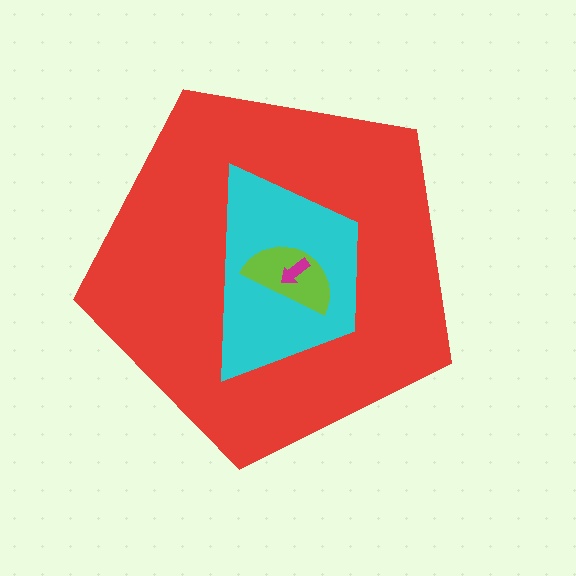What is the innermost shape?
The magenta arrow.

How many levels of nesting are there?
4.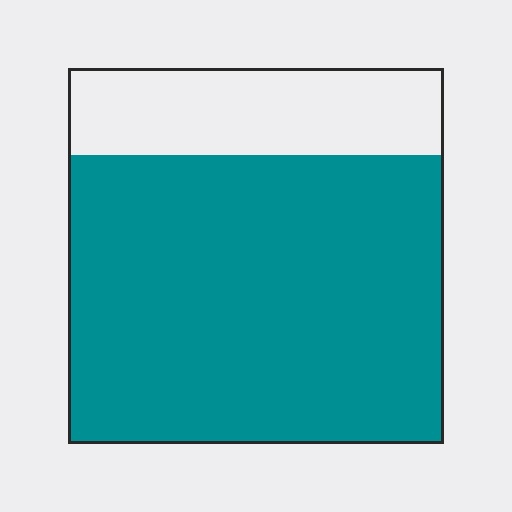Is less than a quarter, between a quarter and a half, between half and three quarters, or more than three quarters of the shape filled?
More than three quarters.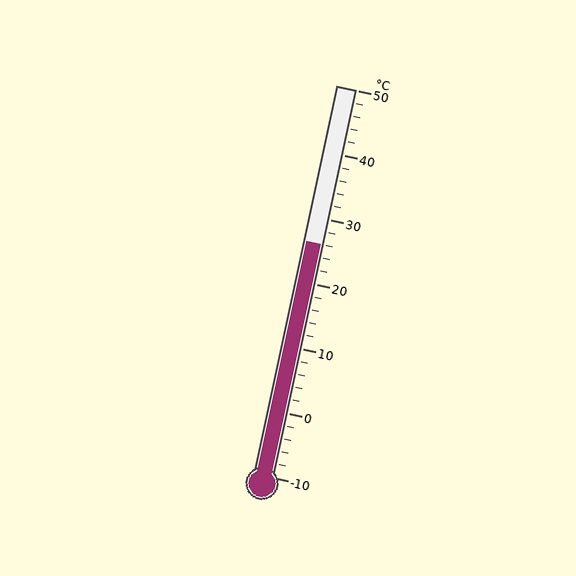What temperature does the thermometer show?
The thermometer shows approximately 26°C.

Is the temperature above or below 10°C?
The temperature is above 10°C.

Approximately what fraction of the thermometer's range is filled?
The thermometer is filled to approximately 60% of its range.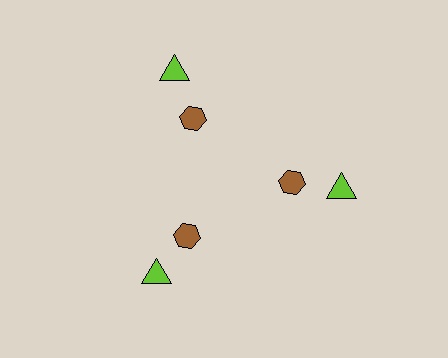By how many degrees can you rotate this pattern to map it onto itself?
The pattern maps onto itself every 120 degrees of rotation.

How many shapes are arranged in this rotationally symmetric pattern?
There are 6 shapes, arranged in 3 groups of 2.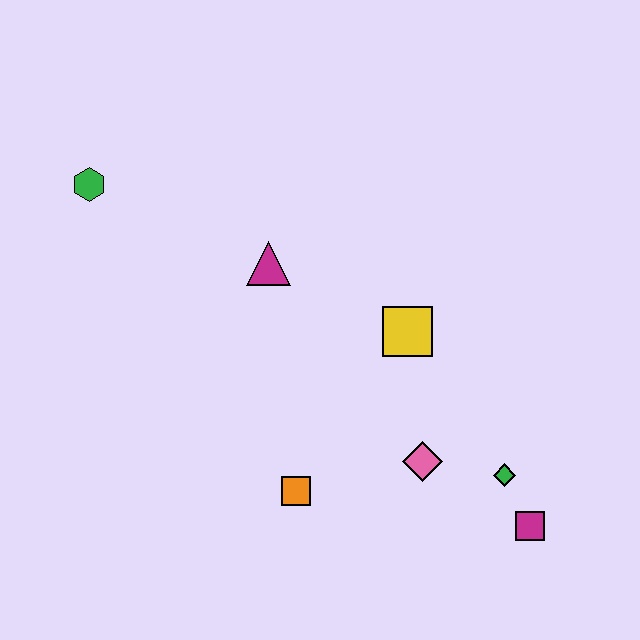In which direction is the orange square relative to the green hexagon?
The orange square is below the green hexagon.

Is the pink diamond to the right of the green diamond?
No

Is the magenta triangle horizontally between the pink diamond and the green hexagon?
Yes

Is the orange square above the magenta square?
Yes